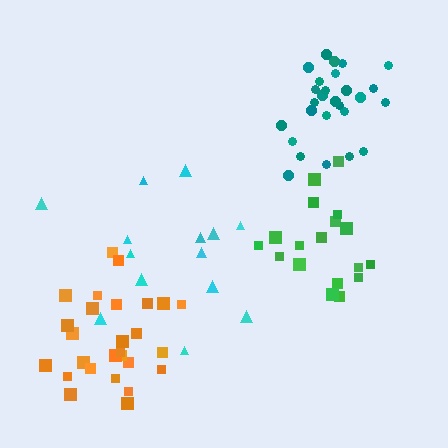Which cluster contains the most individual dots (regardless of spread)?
Orange (27).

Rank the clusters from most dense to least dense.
teal, orange, green, cyan.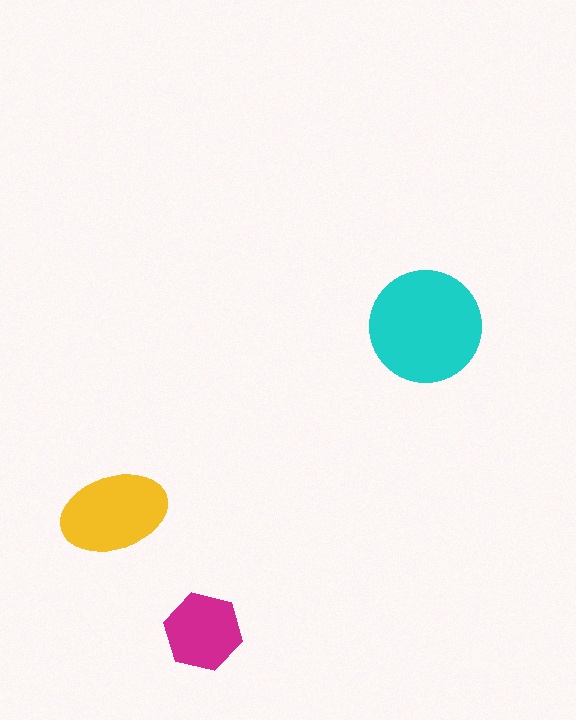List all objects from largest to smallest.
The cyan circle, the yellow ellipse, the magenta hexagon.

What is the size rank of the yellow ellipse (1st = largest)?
2nd.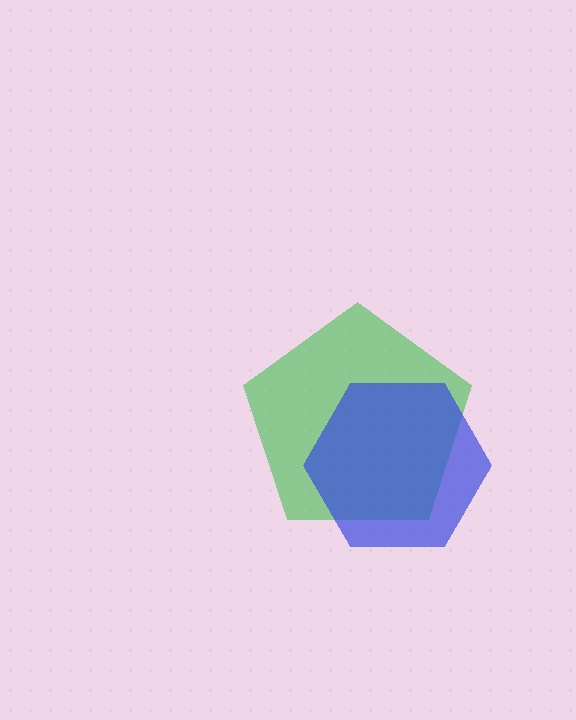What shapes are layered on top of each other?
The layered shapes are: a green pentagon, a blue hexagon.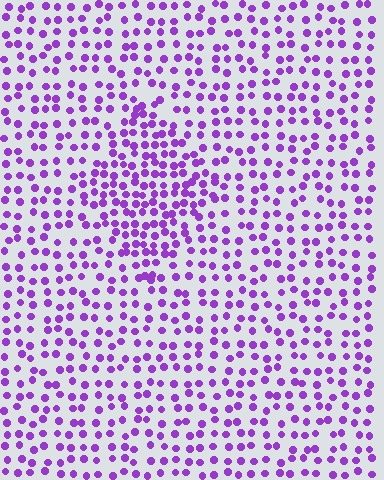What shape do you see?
I see a diamond.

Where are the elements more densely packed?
The elements are more densely packed inside the diamond boundary.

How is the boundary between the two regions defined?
The boundary is defined by a change in element density (approximately 1.7x ratio). All elements are the same color, size, and shape.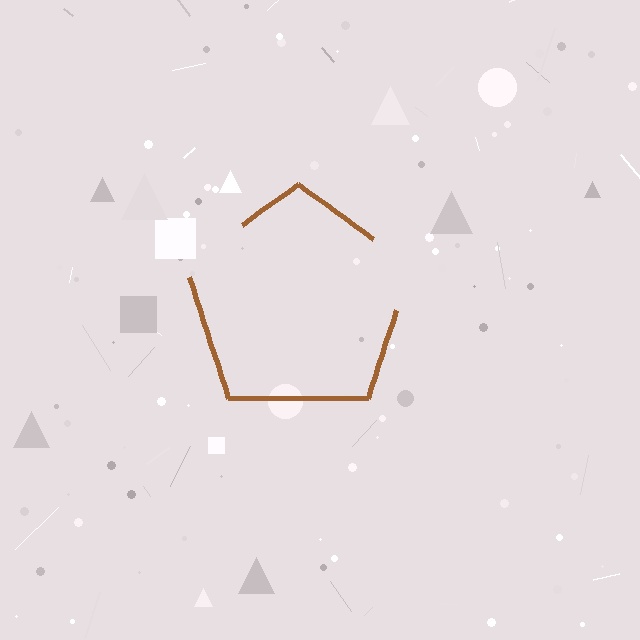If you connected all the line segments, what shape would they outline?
They would outline a pentagon.